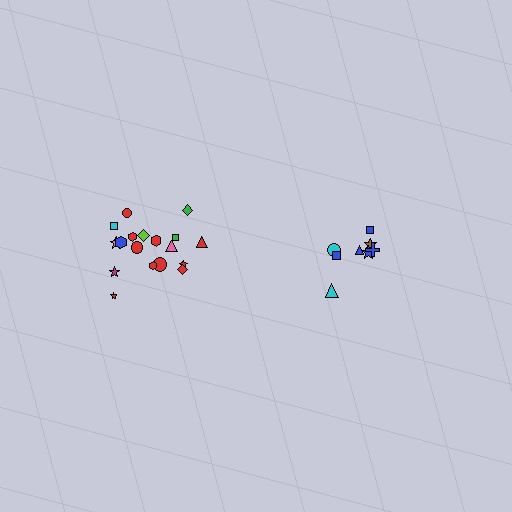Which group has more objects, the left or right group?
The left group.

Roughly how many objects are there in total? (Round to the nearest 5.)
Roughly 25 objects in total.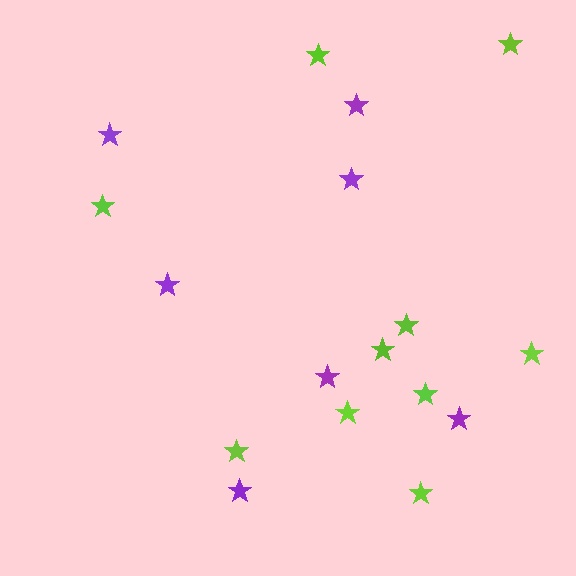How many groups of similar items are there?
There are 2 groups: one group of lime stars (10) and one group of purple stars (7).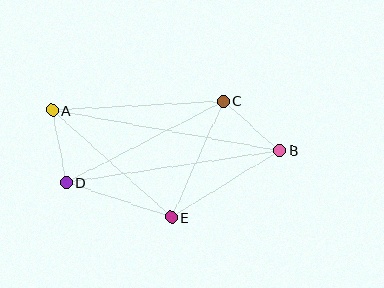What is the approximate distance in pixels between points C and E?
The distance between C and E is approximately 128 pixels.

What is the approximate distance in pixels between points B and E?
The distance between B and E is approximately 127 pixels.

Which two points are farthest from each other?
Points A and B are farthest from each other.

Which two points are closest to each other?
Points A and D are closest to each other.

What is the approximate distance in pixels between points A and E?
The distance between A and E is approximately 160 pixels.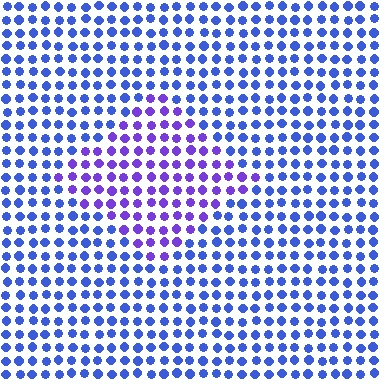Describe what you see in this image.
The image is filled with small blue elements in a uniform arrangement. A diamond-shaped region is visible where the elements are tinted to a slightly different hue, forming a subtle color boundary.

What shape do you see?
I see a diamond.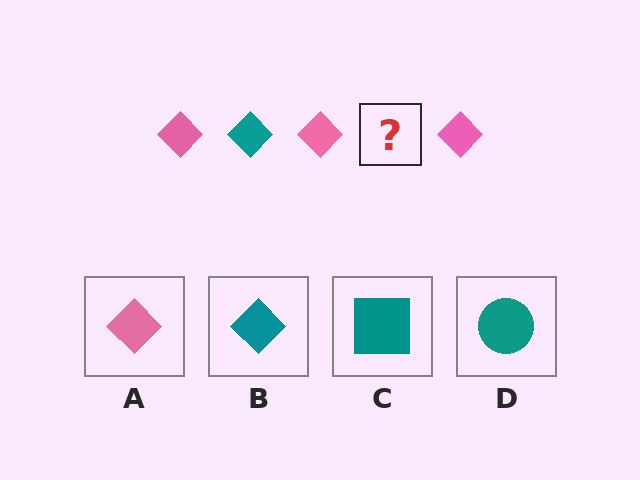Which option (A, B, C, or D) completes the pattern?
B.